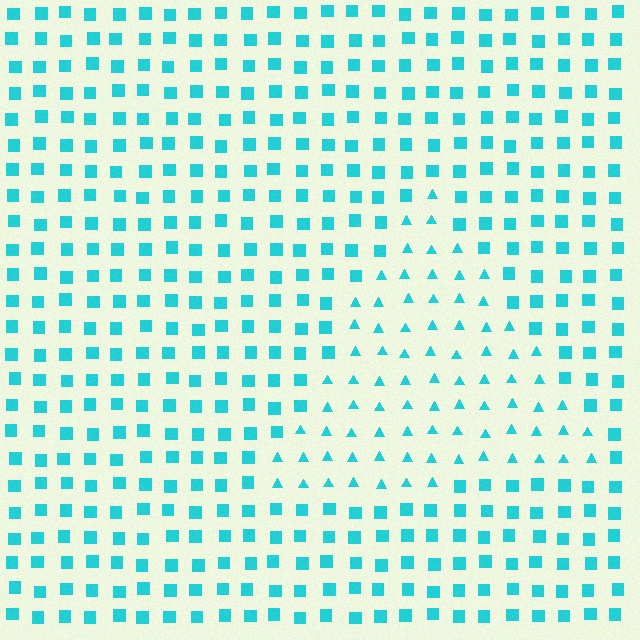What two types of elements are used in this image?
The image uses triangles inside the triangle region and squares outside it.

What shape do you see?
I see a triangle.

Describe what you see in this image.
The image is filled with small cyan elements arranged in a uniform grid. A triangle-shaped region contains triangles, while the surrounding area contains squares. The boundary is defined purely by the change in element shape.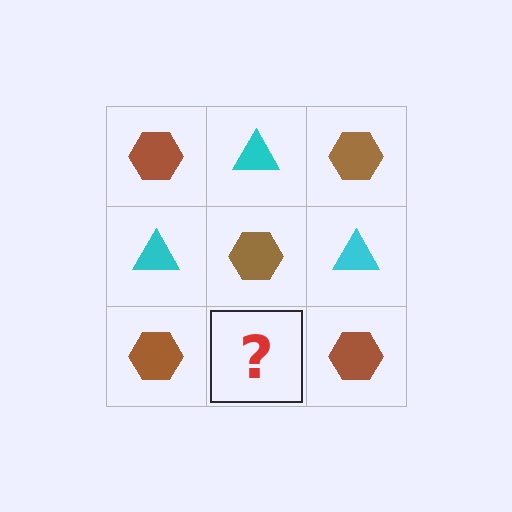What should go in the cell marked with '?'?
The missing cell should contain a cyan triangle.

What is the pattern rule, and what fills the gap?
The rule is that it alternates brown hexagon and cyan triangle in a checkerboard pattern. The gap should be filled with a cyan triangle.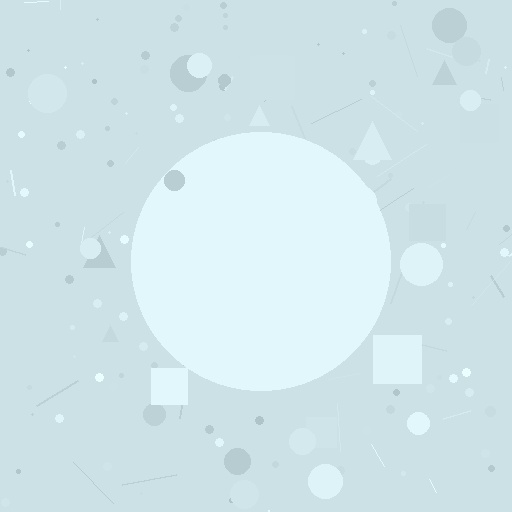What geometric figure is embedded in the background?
A circle is embedded in the background.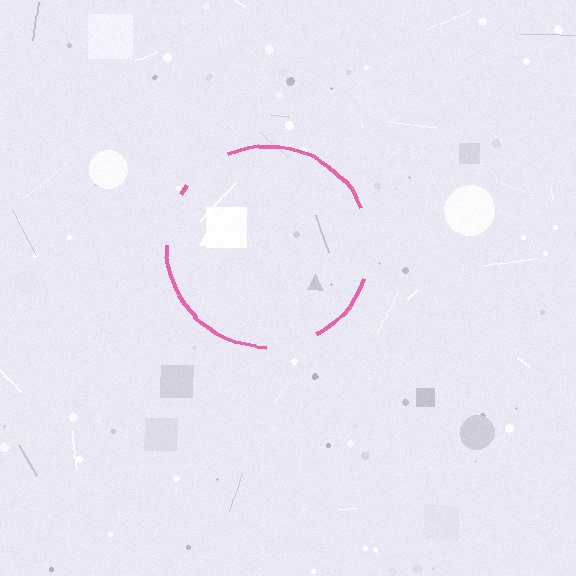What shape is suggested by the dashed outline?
The dashed outline suggests a circle.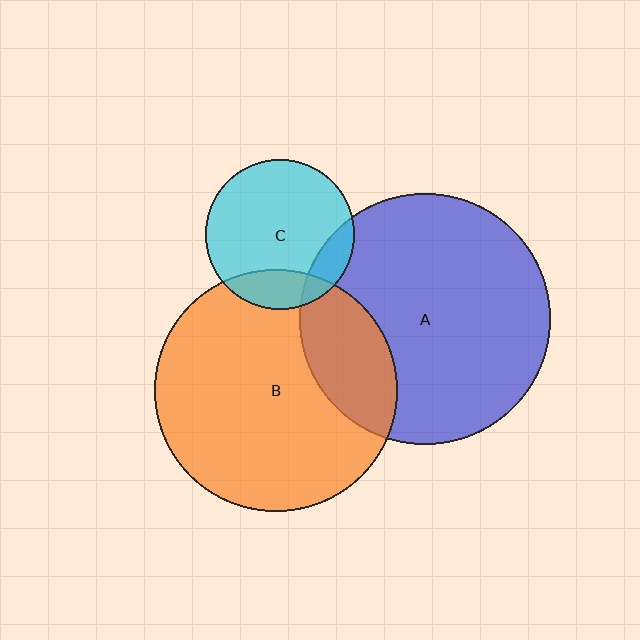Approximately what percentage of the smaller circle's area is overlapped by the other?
Approximately 20%.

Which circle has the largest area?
Circle A (blue).